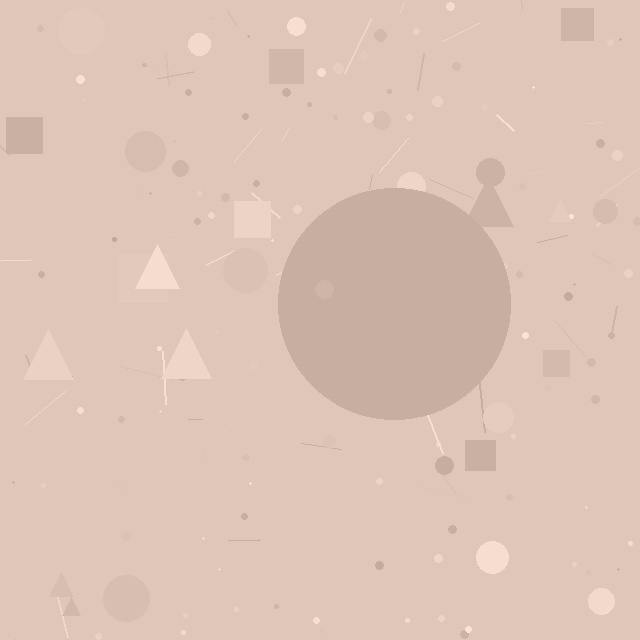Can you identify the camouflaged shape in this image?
The camouflaged shape is a circle.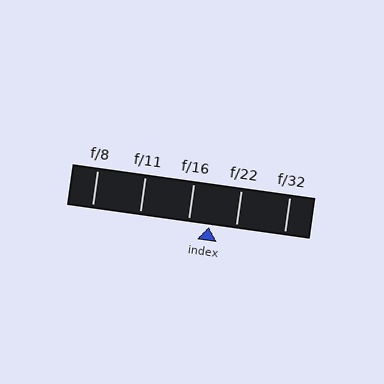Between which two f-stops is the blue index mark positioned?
The index mark is between f/16 and f/22.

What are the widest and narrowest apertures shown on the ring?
The widest aperture shown is f/8 and the narrowest is f/32.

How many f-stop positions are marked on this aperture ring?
There are 5 f-stop positions marked.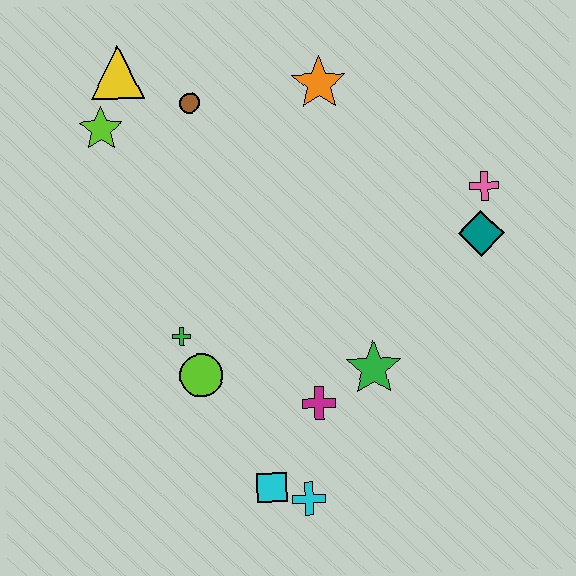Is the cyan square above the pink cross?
No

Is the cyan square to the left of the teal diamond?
Yes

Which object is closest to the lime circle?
The green cross is closest to the lime circle.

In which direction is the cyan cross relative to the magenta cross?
The cyan cross is below the magenta cross.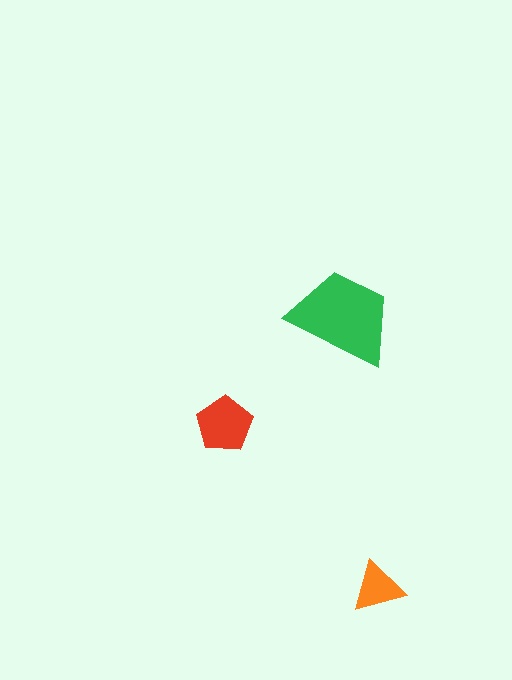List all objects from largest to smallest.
The green trapezoid, the red pentagon, the orange triangle.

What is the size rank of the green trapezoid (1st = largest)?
1st.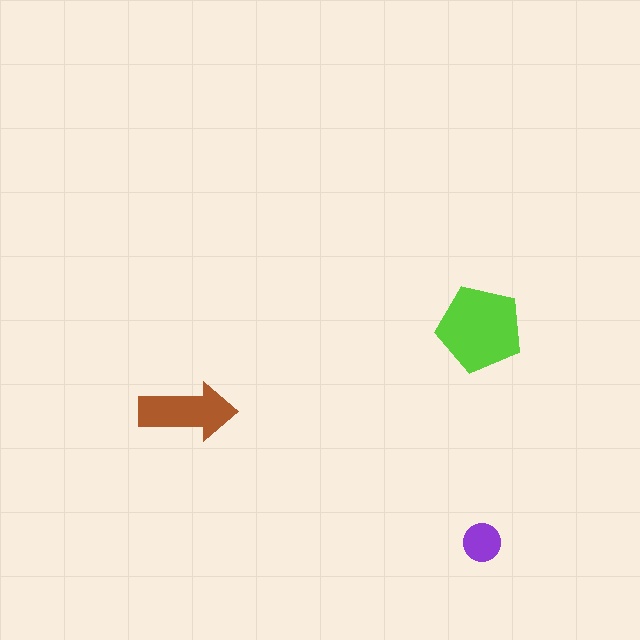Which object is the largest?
The lime pentagon.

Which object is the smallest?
The purple circle.